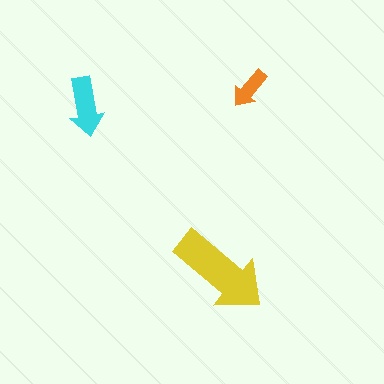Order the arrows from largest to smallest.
the yellow one, the cyan one, the orange one.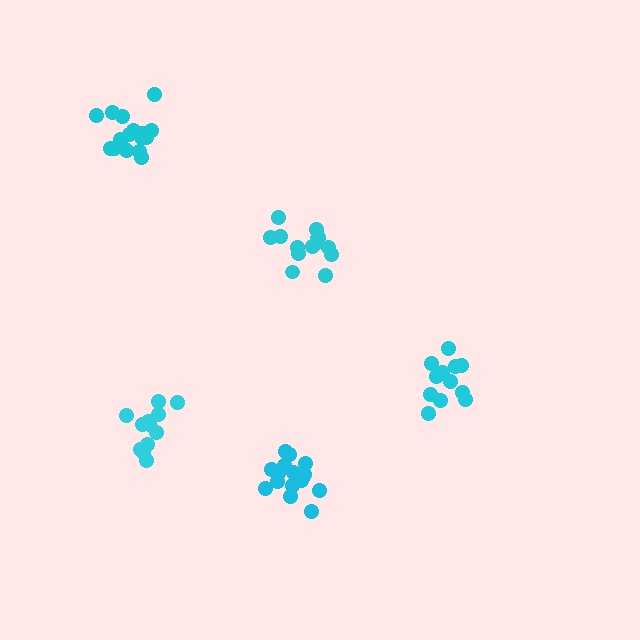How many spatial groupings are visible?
There are 5 spatial groupings.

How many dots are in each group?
Group 1: 16 dots, Group 2: 14 dots, Group 3: 12 dots, Group 4: 13 dots, Group 5: 18 dots (73 total).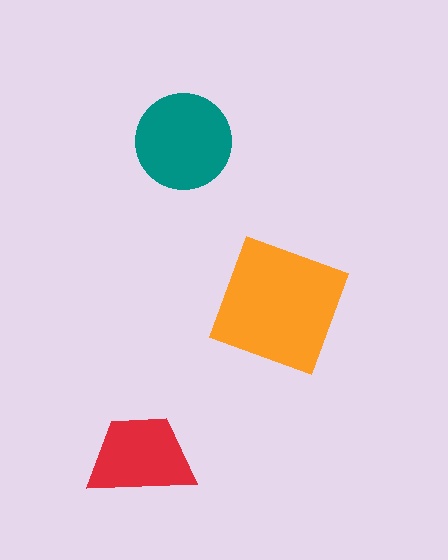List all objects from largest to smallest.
The orange square, the teal circle, the red trapezoid.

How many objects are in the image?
There are 3 objects in the image.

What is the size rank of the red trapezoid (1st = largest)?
3rd.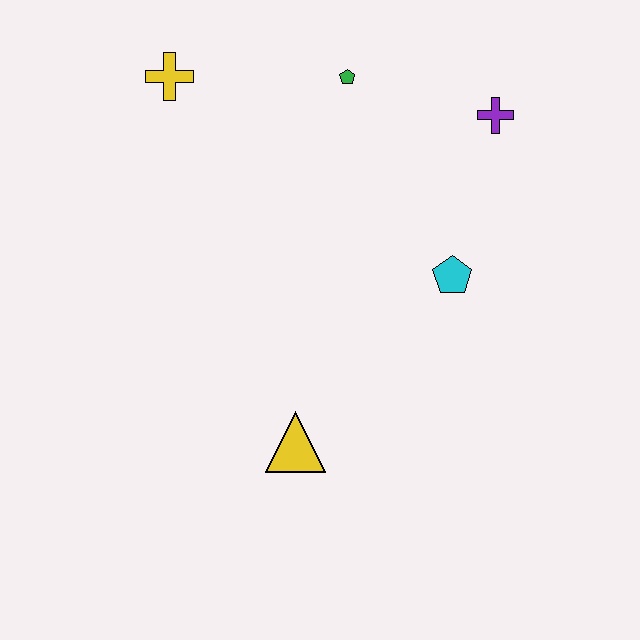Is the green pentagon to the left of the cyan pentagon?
Yes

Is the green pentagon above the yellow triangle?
Yes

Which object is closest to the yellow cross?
The green pentagon is closest to the yellow cross.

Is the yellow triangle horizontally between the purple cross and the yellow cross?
Yes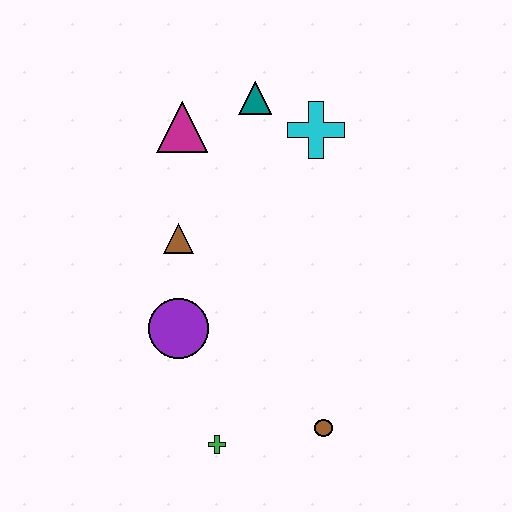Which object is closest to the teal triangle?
The cyan cross is closest to the teal triangle.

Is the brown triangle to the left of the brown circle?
Yes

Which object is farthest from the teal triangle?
The green cross is farthest from the teal triangle.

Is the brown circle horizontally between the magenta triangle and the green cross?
No